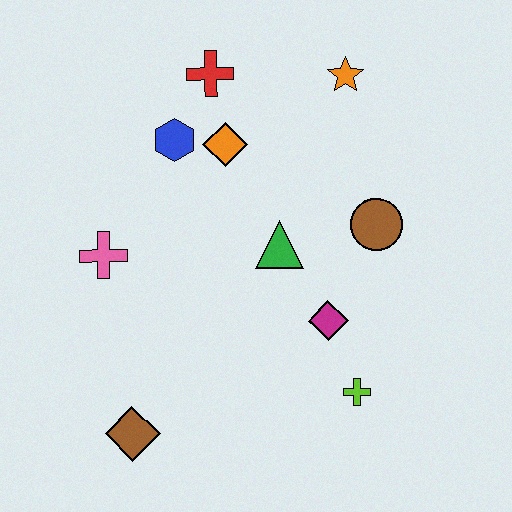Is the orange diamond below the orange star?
Yes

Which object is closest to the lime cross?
The magenta diamond is closest to the lime cross.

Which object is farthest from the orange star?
The brown diamond is farthest from the orange star.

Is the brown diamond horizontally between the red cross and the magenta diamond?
No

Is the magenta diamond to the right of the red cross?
Yes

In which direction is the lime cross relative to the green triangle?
The lime cross is below the green triangle.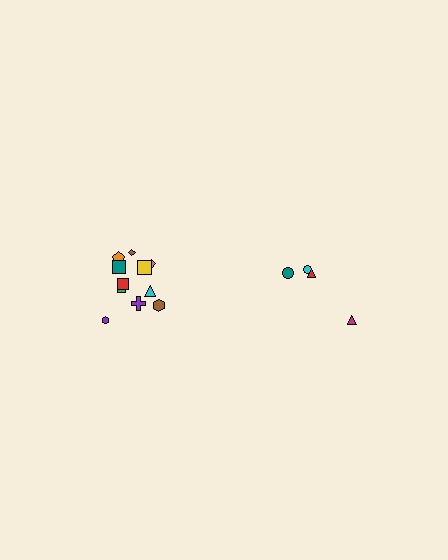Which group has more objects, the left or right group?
The left group.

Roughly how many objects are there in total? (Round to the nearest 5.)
Roughly 15 objects in total.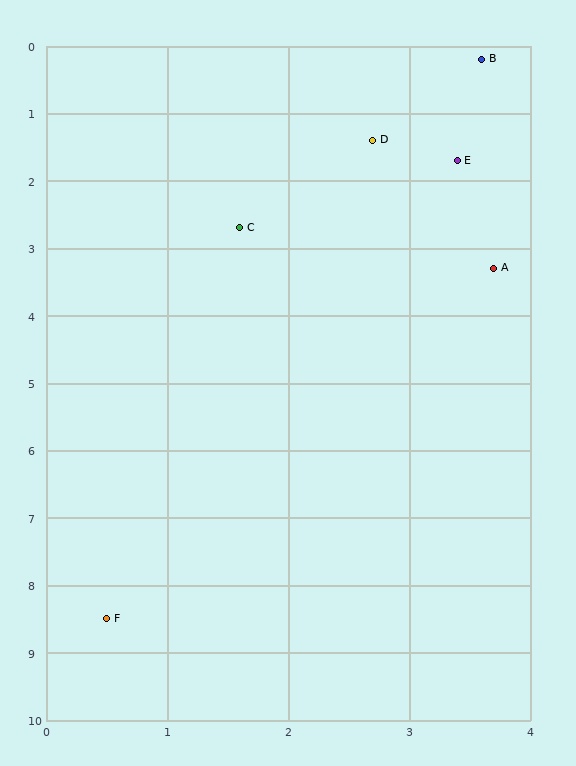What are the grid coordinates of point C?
Point C is at approximately (1.6, 2.7).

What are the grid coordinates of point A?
Point A is at approximately (3.7, 3.3).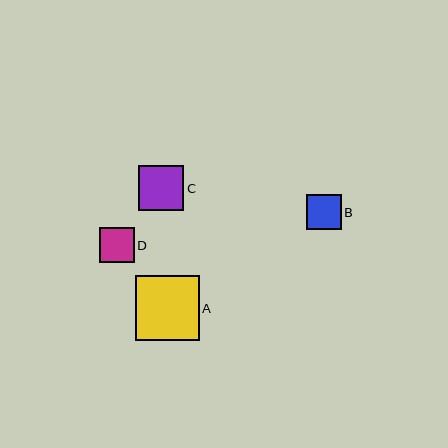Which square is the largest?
Square A is the largest with a size of approximately 64 pixels.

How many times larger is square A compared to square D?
Square A is approximately 1.9 times the size of square D.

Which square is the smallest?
Square D is the smallest with a size of approximately 35 pixels.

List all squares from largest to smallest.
From largest to smallest: A, C, B, D.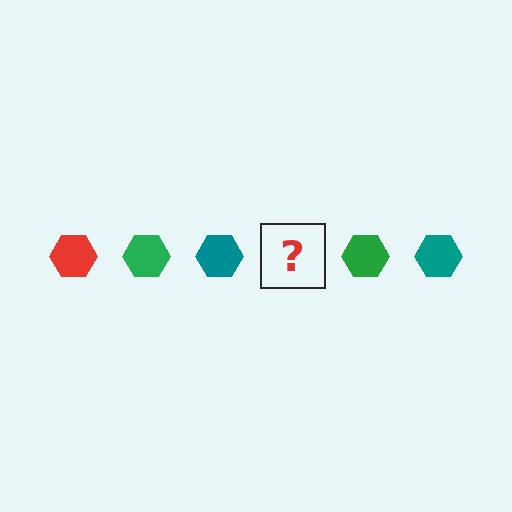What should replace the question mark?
The question mark should be replaced with a red hexagon.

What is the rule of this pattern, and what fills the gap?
The rule is that the pattern cycles through red, green, teal hexagons. The gap should be filled with a red hexagon.